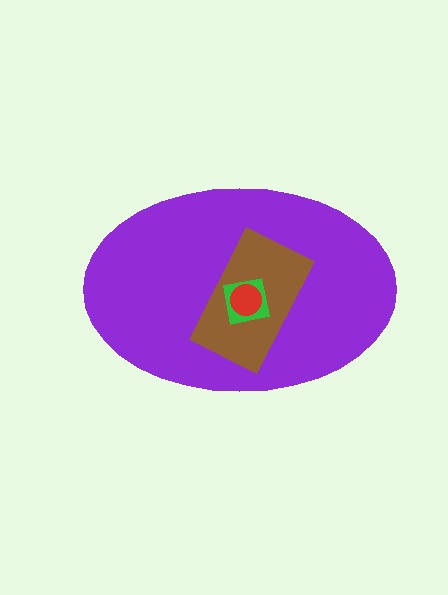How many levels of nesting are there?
4.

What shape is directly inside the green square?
The red circle.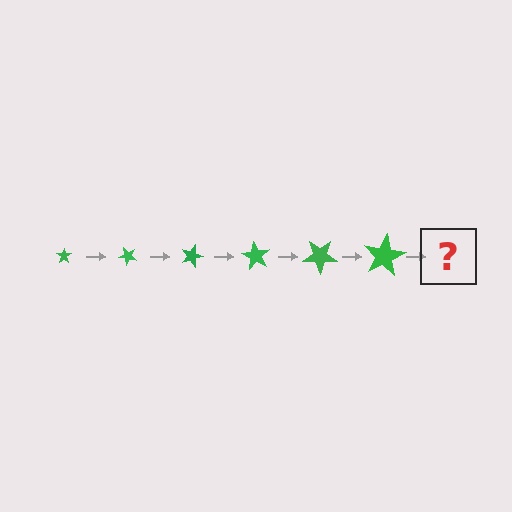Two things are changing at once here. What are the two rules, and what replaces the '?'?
The two rules are that the star grows larger each step and it rotates 45 degrees each step. The '?' should be a star, larger than the previous one and rotated 270 degrees from the start.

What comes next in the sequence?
The next element should be a star, larger than the previous one and rotated 270 degrees from the start.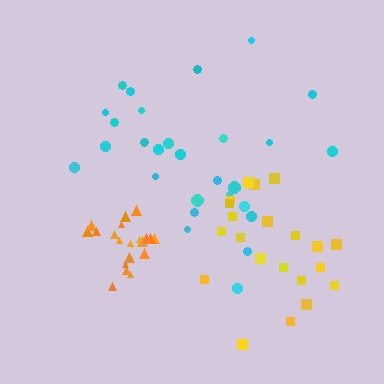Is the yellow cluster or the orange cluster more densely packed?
Orange.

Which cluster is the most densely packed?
Orange.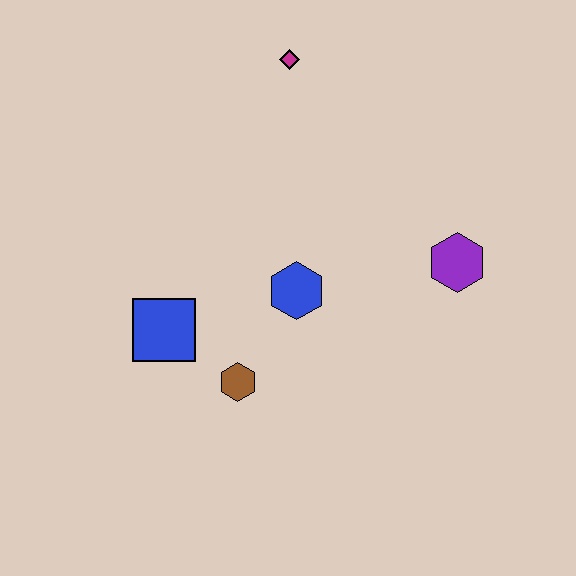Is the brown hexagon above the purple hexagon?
No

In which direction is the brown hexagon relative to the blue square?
The brown hexagon is to the right of the blue square.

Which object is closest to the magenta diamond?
The blue hexagon is closest to the magenta diamond.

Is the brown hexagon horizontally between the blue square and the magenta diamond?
Yes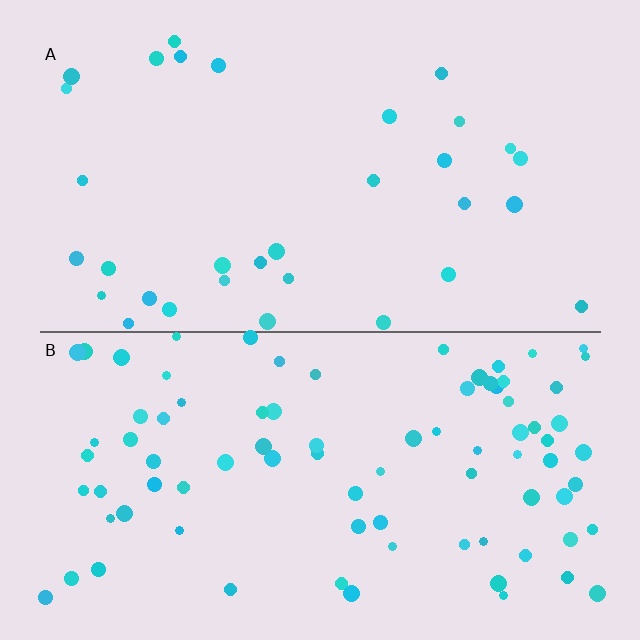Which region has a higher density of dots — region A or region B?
B (the bottom).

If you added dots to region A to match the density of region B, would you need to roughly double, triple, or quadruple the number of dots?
Approximately triple.